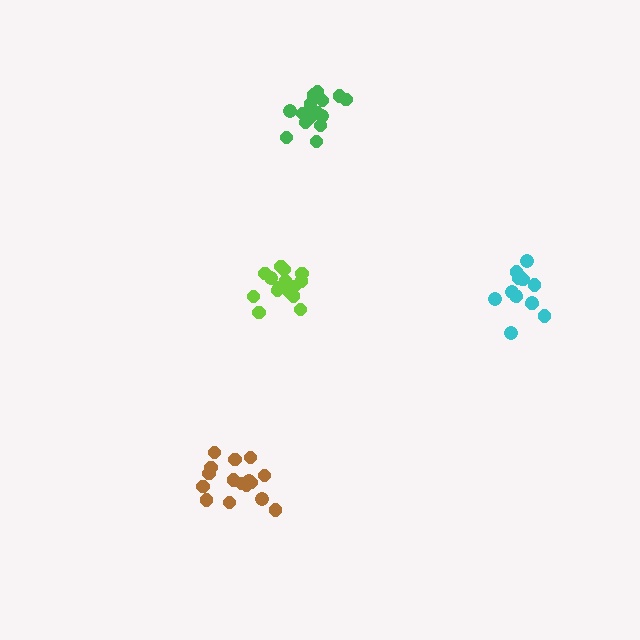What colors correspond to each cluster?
The clusters are colored: brown, lime, green, cyan.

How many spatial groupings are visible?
There are 4 spatial groupings.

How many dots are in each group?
Group 1: 16 dots, Group 2: 15 dots, Group 3: 15 dots, Group 4: 14 dots (60 total).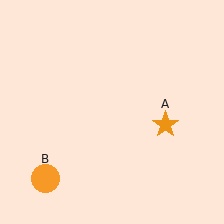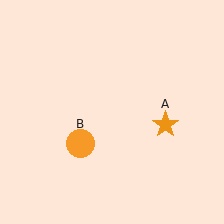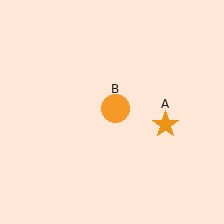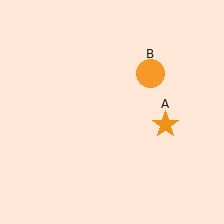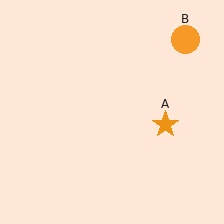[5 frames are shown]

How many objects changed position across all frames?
1 object changed position: orange circle (object B).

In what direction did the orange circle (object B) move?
The orange circle (object B) moved up and to the right.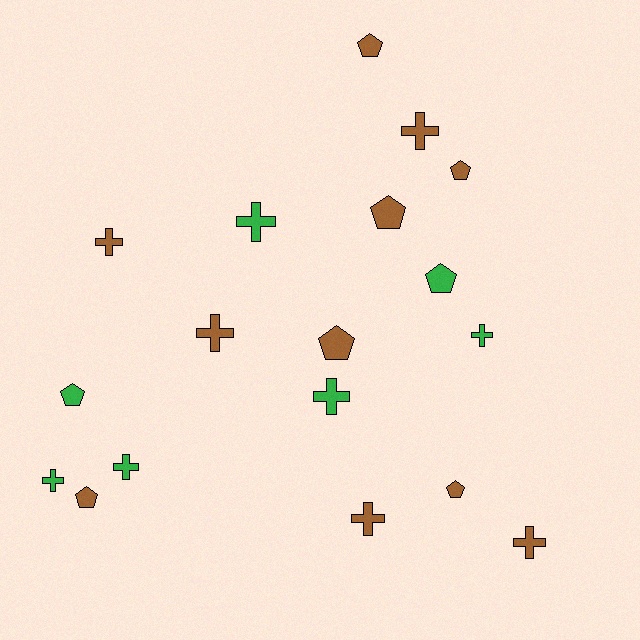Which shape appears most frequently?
Cross, with 10 objects.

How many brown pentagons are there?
There are 6 brown pentagons.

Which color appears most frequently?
Brown, with 11 objects.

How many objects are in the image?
There are 18 objects.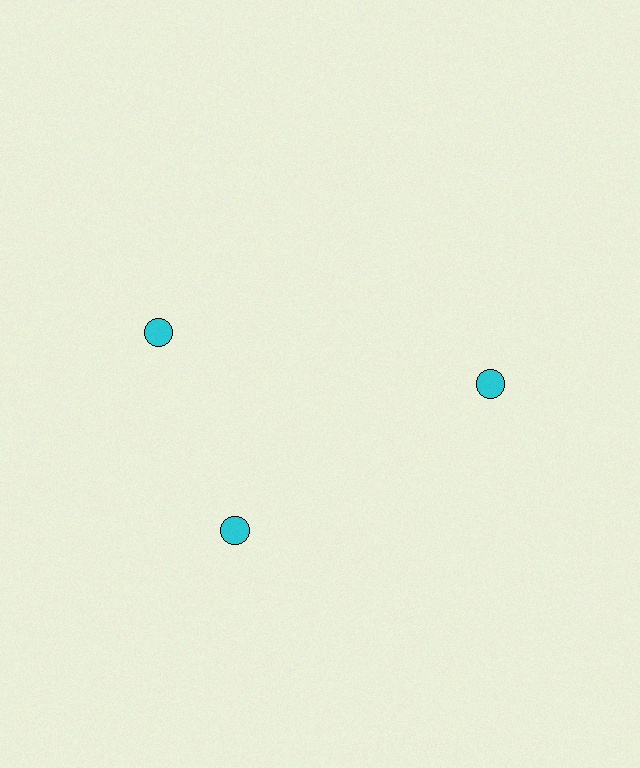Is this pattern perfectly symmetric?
No. The 3 cyan circles are arranged in a ring, but one element near the 11 o'clock position is rotated out of alignment along the ring, breaking the 3-fold rotational symmetry.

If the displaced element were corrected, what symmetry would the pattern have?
It would have 3-fold rotational symmetry — the pattern would map onto itself every 120 degrees.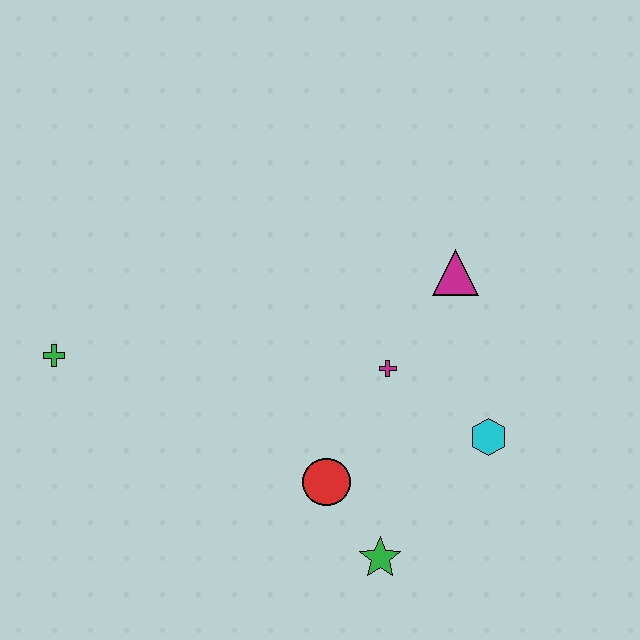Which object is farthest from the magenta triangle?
The green cross is farthest from the magenta triangle.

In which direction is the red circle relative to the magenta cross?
The red circle is below the magenta cross.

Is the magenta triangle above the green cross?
Yes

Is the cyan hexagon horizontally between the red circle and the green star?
No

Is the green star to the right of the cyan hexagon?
No